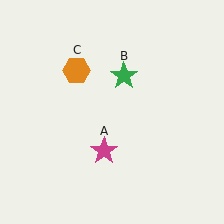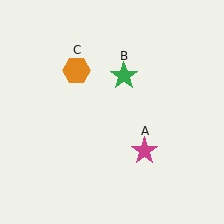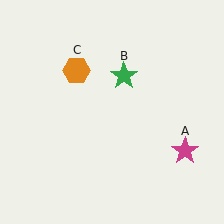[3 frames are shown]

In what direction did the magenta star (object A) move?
The magenta star (object A) moved right.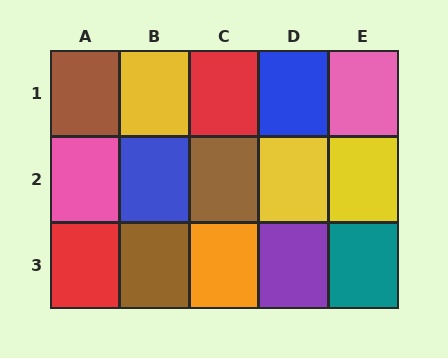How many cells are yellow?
3 cells are yellow.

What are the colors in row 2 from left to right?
Pink, blue, brown, yellow, yellow.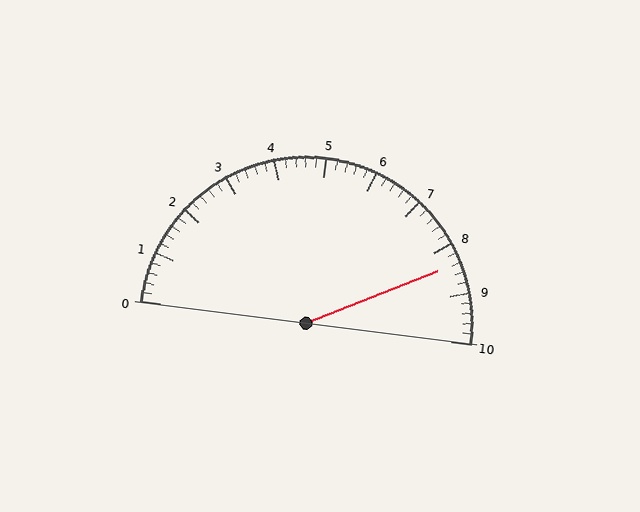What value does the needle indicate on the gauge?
The needle indicates approximately 8.4.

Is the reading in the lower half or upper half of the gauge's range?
The reading is in the upper half of the range (0 to 10).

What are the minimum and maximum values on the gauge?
The gauge ranges from 0 to 10.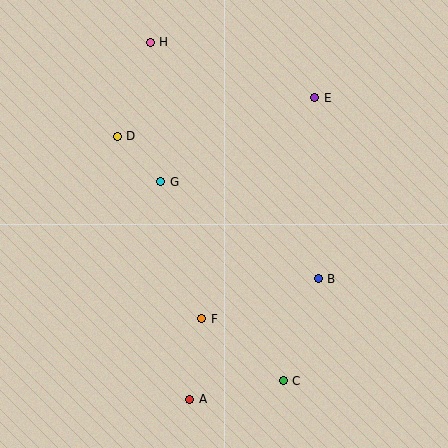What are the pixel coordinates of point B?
Point B is at (318, 279).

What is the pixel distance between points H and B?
The distance between H and B is 290 pixels.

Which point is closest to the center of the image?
Point G at (161, 182) is closest to the center.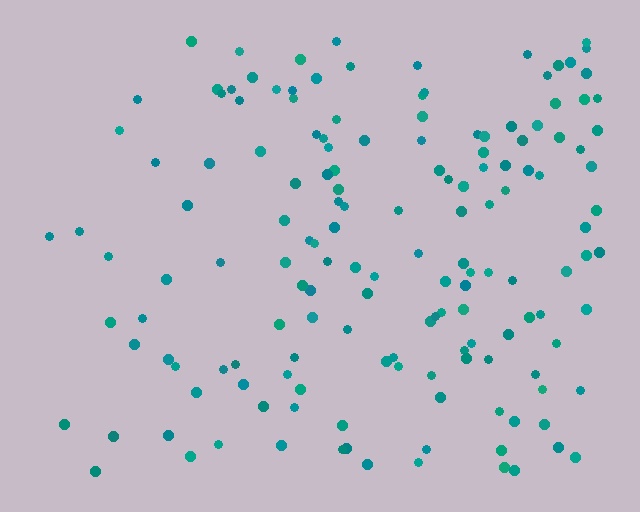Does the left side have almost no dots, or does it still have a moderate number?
Still a moderate number, just noticeably fewer than the right.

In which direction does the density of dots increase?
From left to right, with the right side densest.